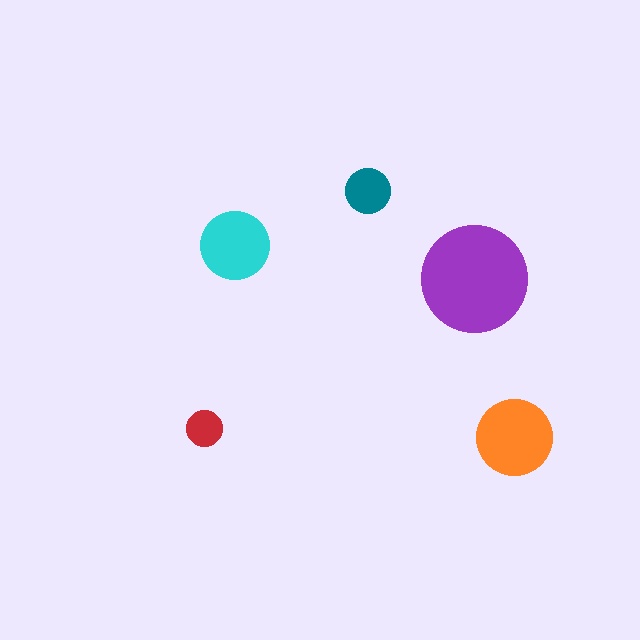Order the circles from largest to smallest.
the purple one, the orange one, the cyan one, the teal one, the red one.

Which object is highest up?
The teal circle is topmost.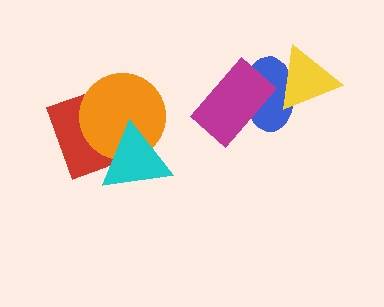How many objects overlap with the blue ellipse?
2 objects overlap with the blue ellipse.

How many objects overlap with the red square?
2 objects overlap with the red square.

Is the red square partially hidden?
Yes, it is partially covered by another shape.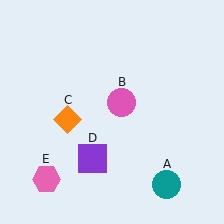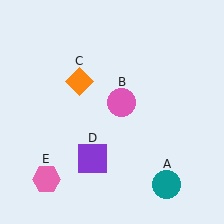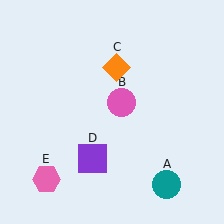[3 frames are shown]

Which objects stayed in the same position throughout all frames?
Teal circle (object A) and pink circle (object B) and purple square (object D) and pink hexagon (object E) remained stationary.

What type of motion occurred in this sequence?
The orange diamond (object C) rotated clockwise around the center of the scene.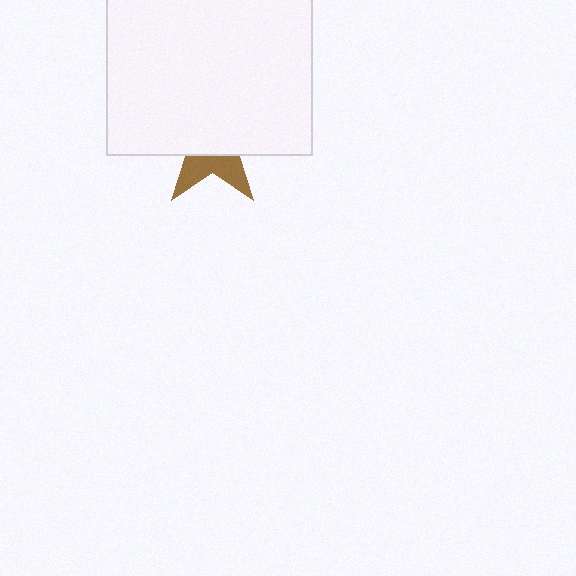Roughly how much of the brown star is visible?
A small part of it is visible (roughly 35%).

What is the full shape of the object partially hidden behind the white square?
The partially hidden object is a brown star.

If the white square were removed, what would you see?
You would see the complete brown star.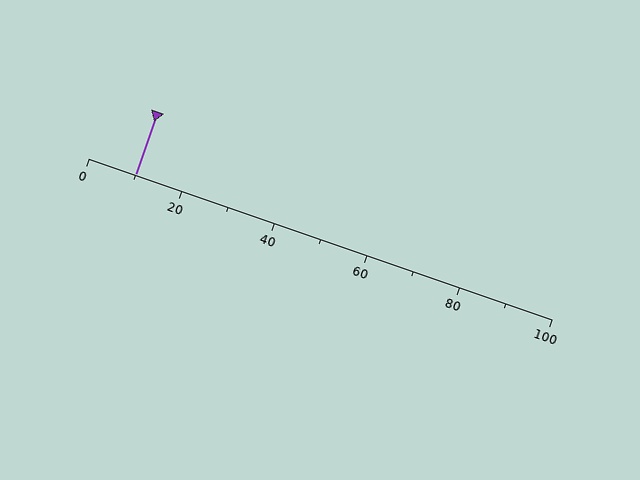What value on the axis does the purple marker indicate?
The marker indicates approximately 10.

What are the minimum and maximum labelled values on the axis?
The axis runs from 0 to 100.